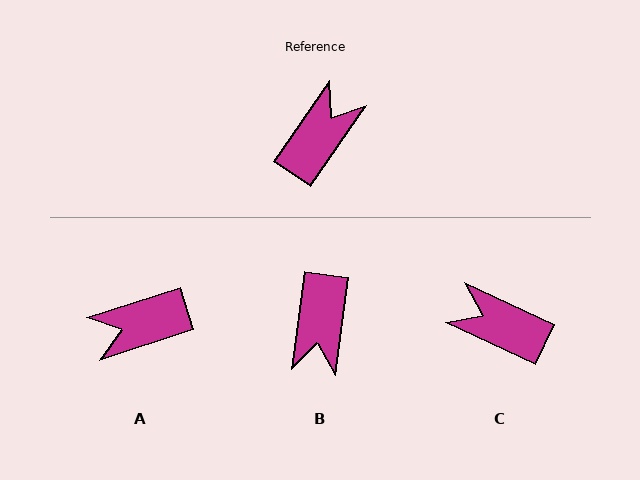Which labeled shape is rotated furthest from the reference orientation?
B, about 153 degrees away.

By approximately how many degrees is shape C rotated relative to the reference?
Approximately 99 degrees counter-clockwise.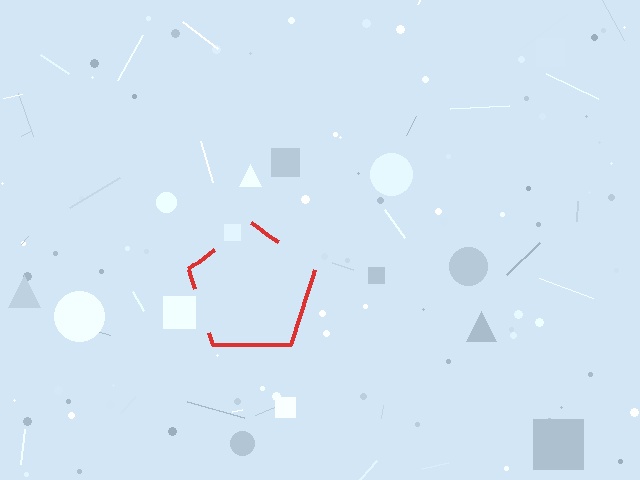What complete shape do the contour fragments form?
The contour fragments form a pentagon.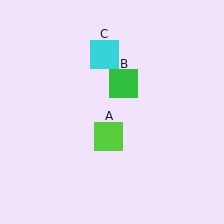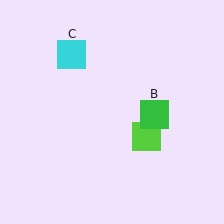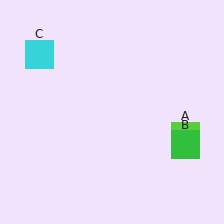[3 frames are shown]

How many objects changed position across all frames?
3 objects changed position: lime square (object A), green square (object B), cyan square (object C).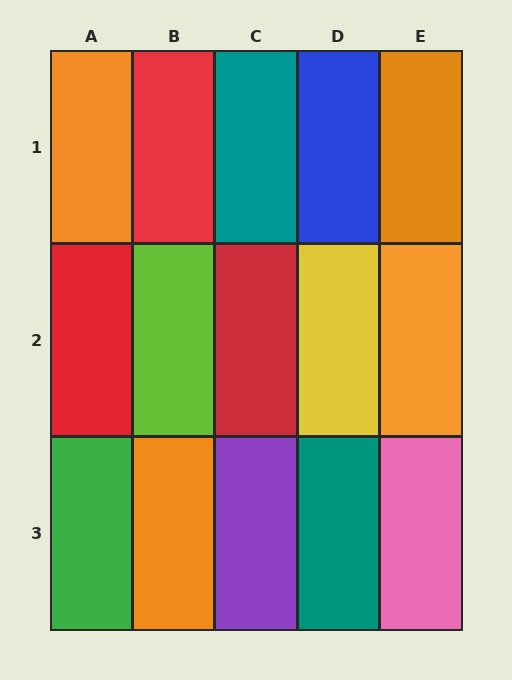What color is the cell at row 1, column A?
Orange.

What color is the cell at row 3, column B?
Orange.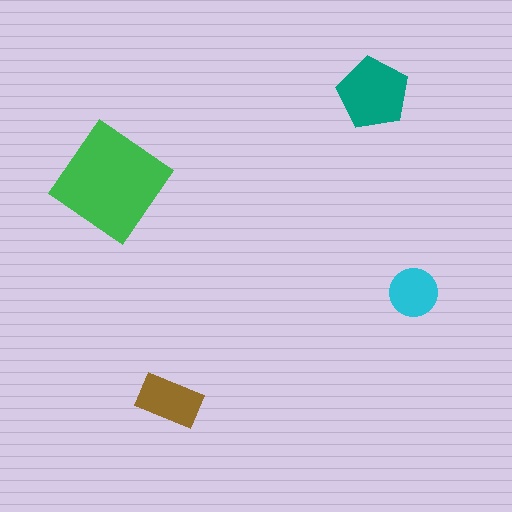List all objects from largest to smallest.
The green diamond, the teal pentagon, the brown rectangle, the cyan circle.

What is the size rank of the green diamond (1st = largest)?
1st.